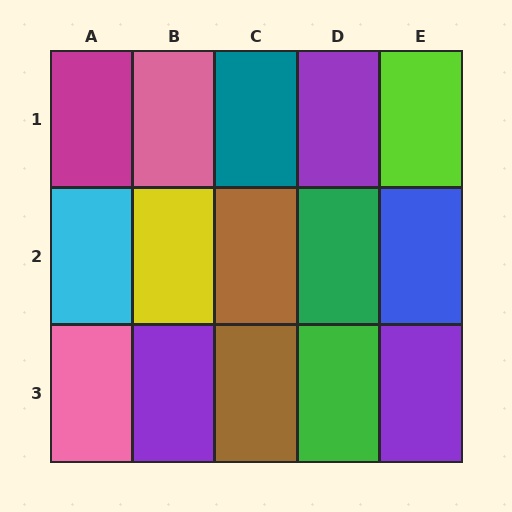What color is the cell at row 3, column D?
Green.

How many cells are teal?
1 cell is teal.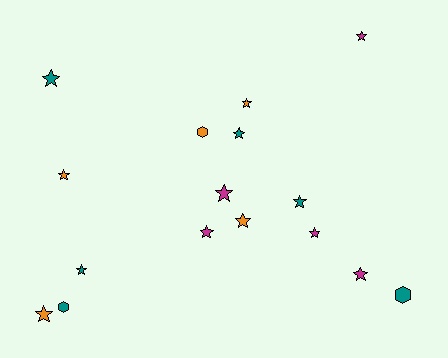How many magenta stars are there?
There are 5 magenta stars.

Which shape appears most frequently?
Star, with 13 objects.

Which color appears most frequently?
Teal, with 6 objects.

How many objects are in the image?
There are 16 objects.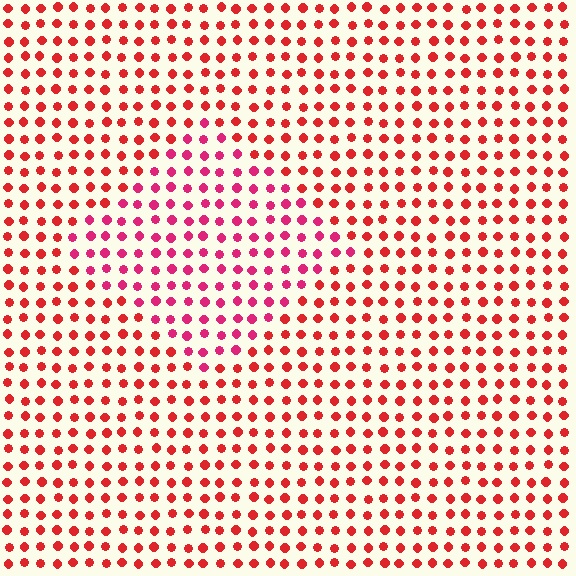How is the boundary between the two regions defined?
The boundary is defined purely by a slight shift in hue (about 26 degrees). Spacing, size, and orientation are identical on both sides.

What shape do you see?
I see a diamond.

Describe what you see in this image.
The image is filled with small red elements in a uniform arrangement. A diamond-shaped region is visible where the elements are tinted to a slightly different hue, forming a subtle color boundary.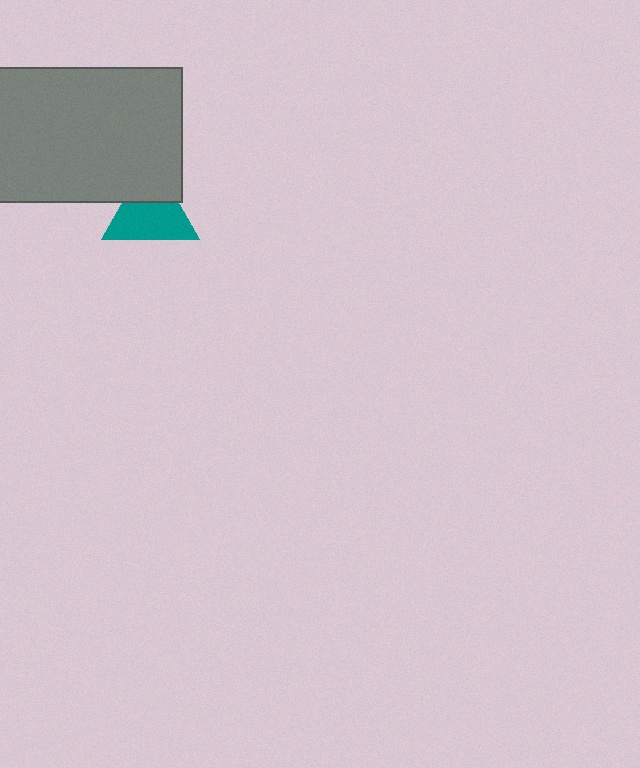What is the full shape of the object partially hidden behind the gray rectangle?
The partially hidden object is a teal triangle.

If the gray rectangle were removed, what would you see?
You would see the complete teal triangle.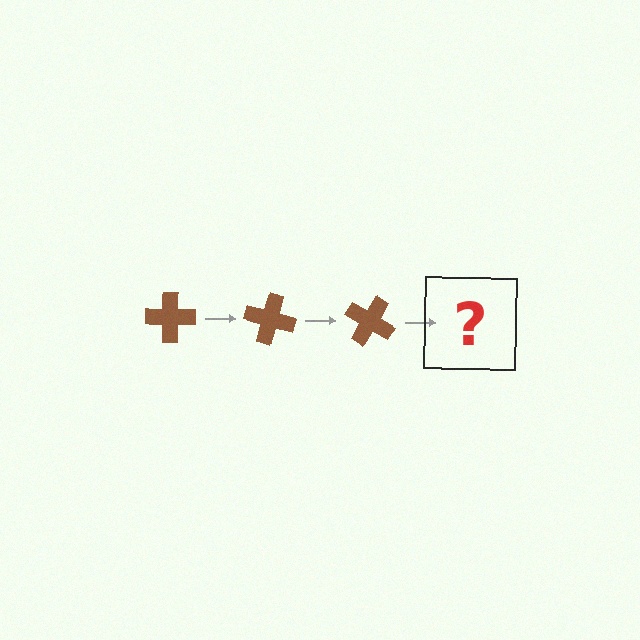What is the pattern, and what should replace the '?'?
The pattern is that the cross rotates 15 degrees each step. The '?' should be a brown cross rotated 45 degrees.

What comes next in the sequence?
The next element should be a brown cross rotated 45 degrees.